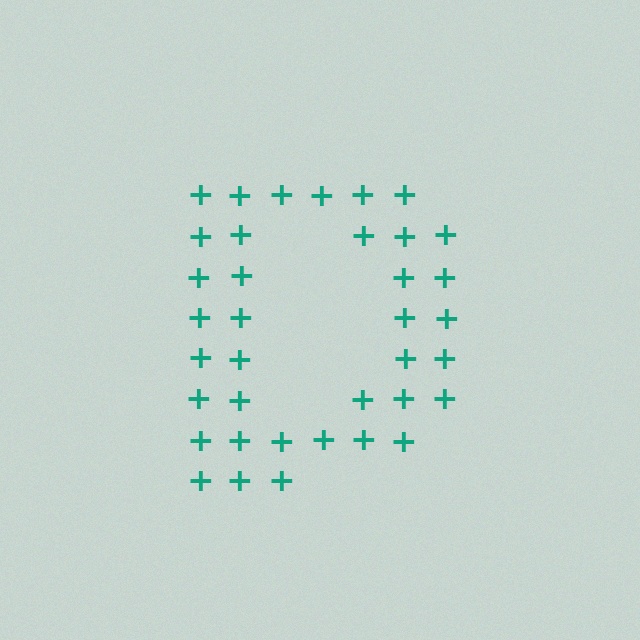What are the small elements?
The small elements are plus signs.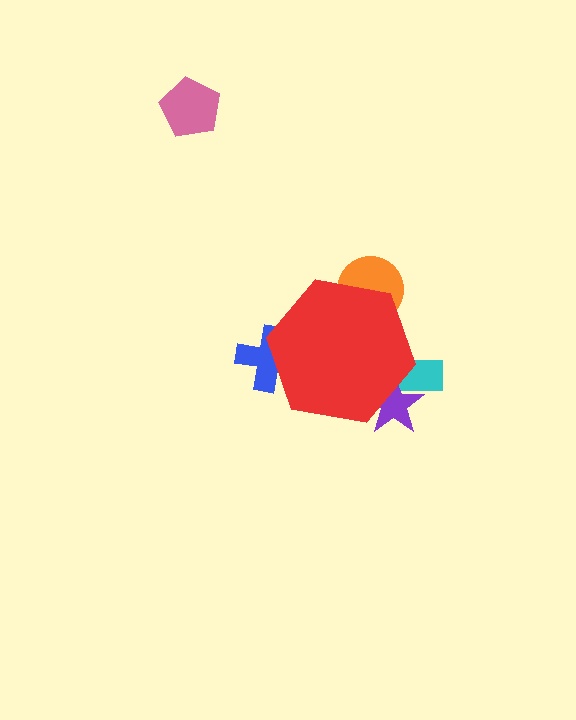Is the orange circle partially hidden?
Yes, the orange circle is partially hidden behind the red hexagon.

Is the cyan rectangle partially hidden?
Yes, the cyan rectangle is partially hidden behind the red hexagon.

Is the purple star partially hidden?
Yes, the purple star is partially hidden behind the red hexagon.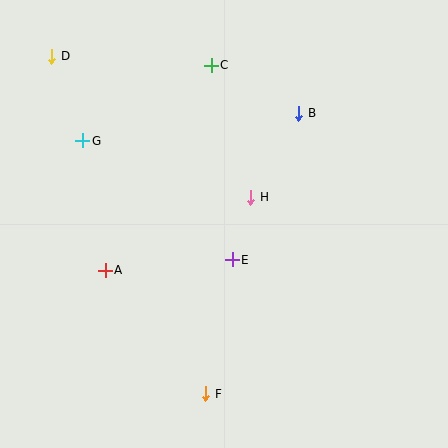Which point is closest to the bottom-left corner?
Point A is closest to the bottom-left corner.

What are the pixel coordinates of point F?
Point F is at (206, 394).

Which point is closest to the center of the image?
Point E at (232, 260) is closest to the center.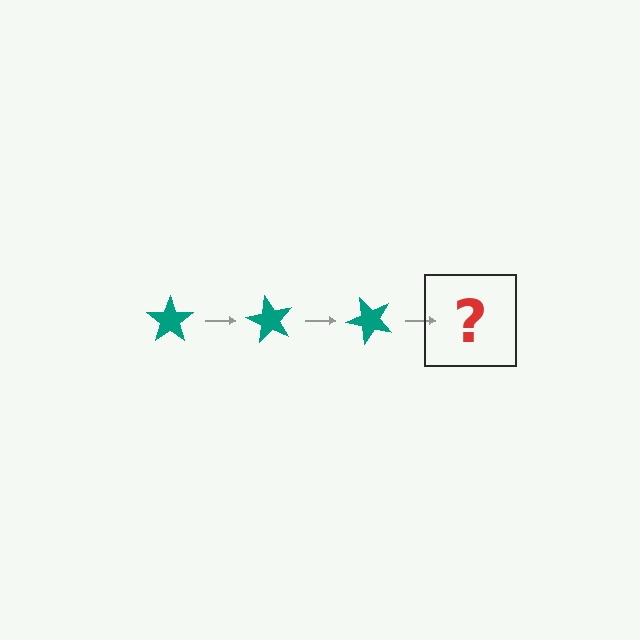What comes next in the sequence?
The next element should be a teal star rotated 180 degrees.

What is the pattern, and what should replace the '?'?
The pattern is that the star rotates 60 degrees each step. The '?' should be a teal star rotated 180 degrees.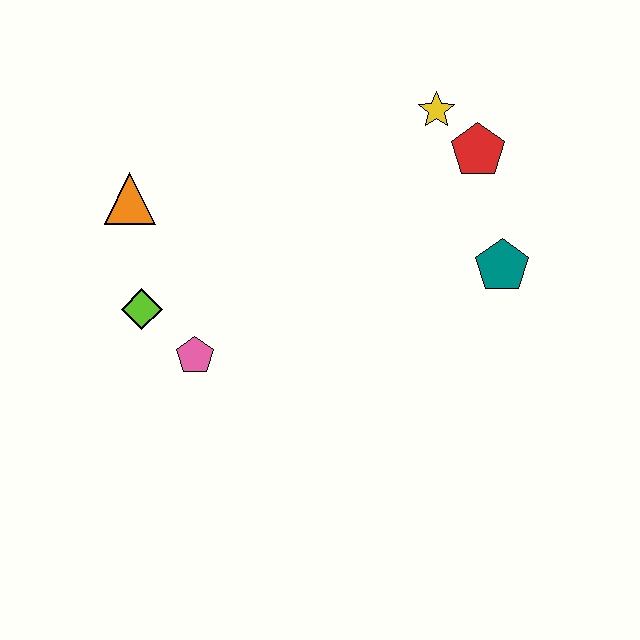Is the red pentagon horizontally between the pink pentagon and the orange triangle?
No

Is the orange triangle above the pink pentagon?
Yes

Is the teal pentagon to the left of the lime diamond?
No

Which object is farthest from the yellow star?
The lime diamond is farthest from the yellow star.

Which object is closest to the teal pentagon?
The red pentagon is closest to the teal pentagon.